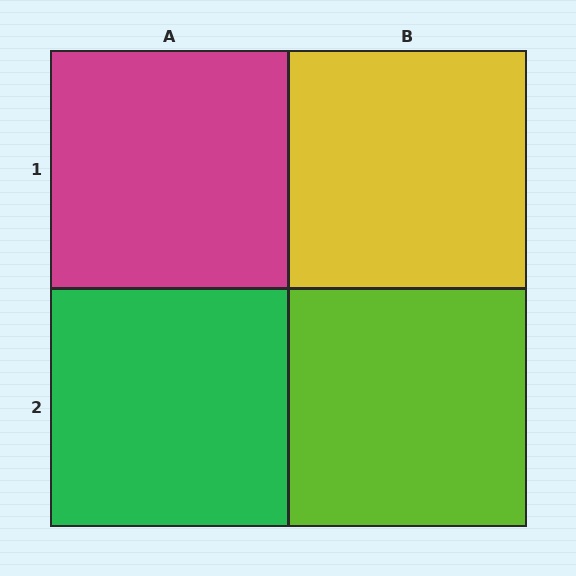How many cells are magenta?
1 cell is magenta.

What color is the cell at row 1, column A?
Magenta.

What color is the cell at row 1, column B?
Yellow.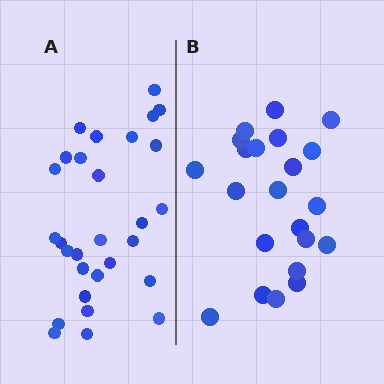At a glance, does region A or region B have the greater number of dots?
Region A (the left region) has more dots.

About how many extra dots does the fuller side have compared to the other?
Region A has roughly 8 or so more dots than region B.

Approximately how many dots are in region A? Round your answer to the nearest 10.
About 30 dots. (The exact count is 29, which rounds to 30.)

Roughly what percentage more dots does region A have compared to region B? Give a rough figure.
About 30% more.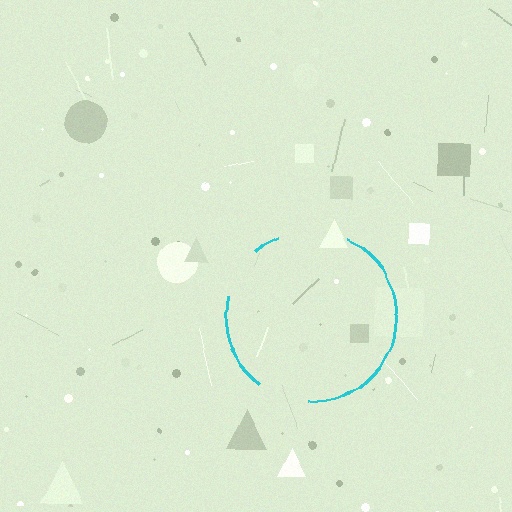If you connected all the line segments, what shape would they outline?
They would outline a circle.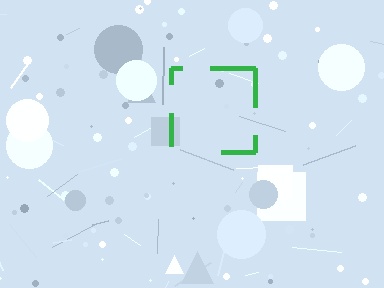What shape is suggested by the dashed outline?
The dashed outline suggests a square.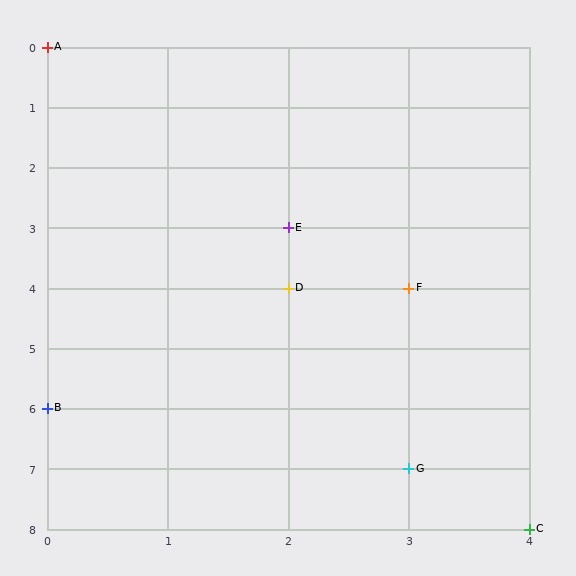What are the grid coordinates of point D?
Point D is at grid coordinates (2, 4).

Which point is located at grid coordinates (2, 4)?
Point D is at (2, 4).